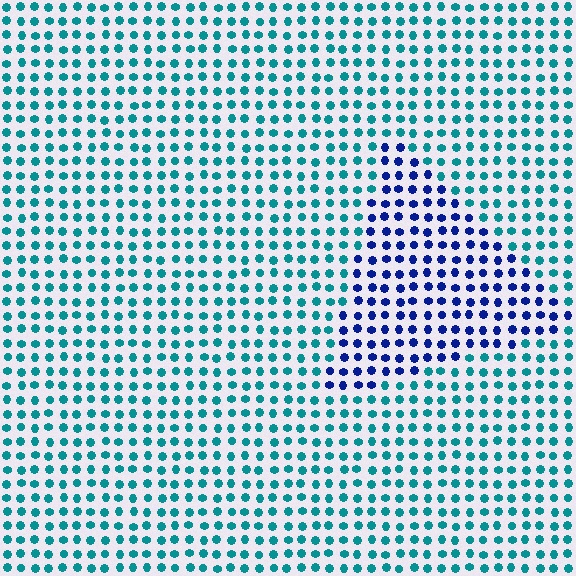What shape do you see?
I see a triangle.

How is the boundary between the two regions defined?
The boundary is defined purely by a slight shift in hue (about 51 degrees). Spacing, size, and orientation are identical on both sides.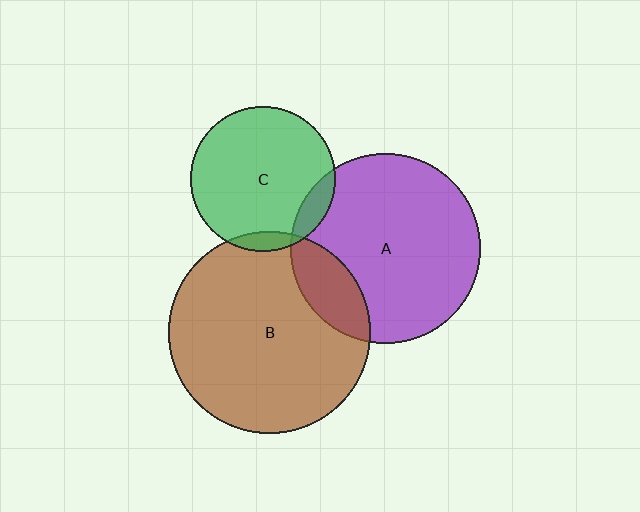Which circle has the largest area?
Circle B (brown).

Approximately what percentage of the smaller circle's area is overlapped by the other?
Approximately 5%.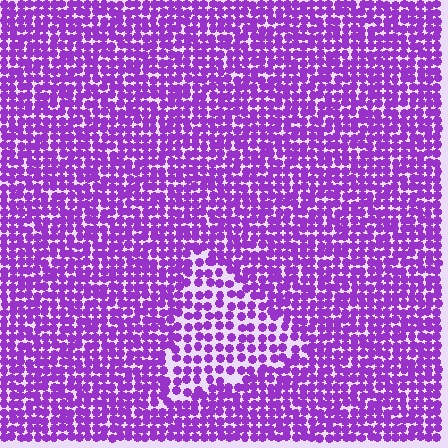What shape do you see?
I see a triangle.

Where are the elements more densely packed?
The elements are more densely packed outside the triangle boundary.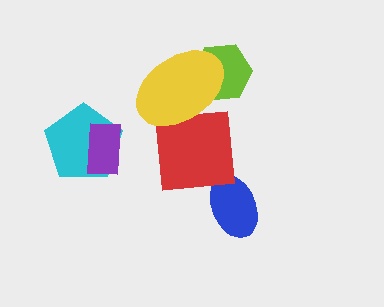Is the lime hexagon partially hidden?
Yes, it is partially covered by another shape.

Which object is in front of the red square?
The yellow ellipse is in front of the red square.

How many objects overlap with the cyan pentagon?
1 object overlaps with the cyan pentagon.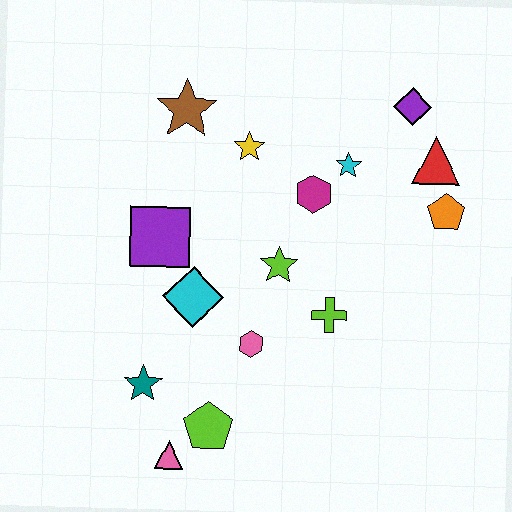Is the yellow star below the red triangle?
No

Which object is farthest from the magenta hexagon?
The pink triangle is farthest from the magenta hexagon.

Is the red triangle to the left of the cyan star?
No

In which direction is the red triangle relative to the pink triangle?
The red triangle is above the pink triangle.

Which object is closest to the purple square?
The cyan diamond is closest to the purple square.